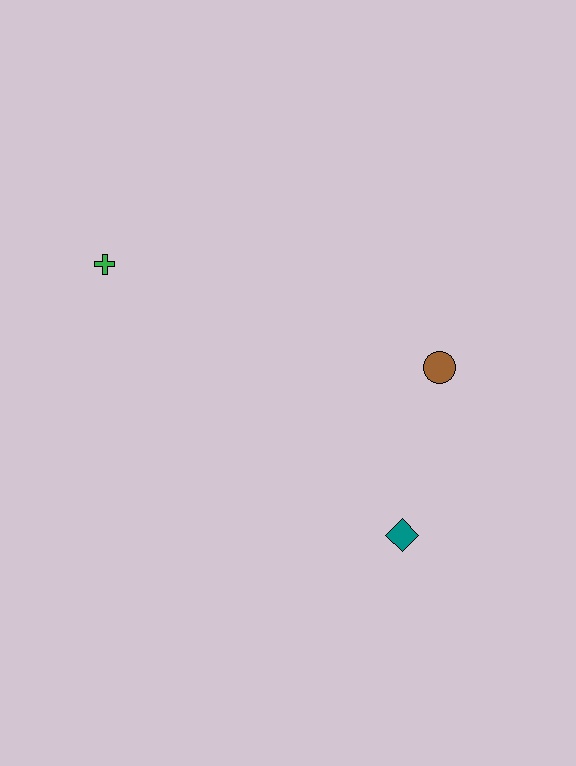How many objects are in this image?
There are 3 objects.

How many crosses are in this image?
There is 1 cross.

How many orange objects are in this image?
There are no orange objects.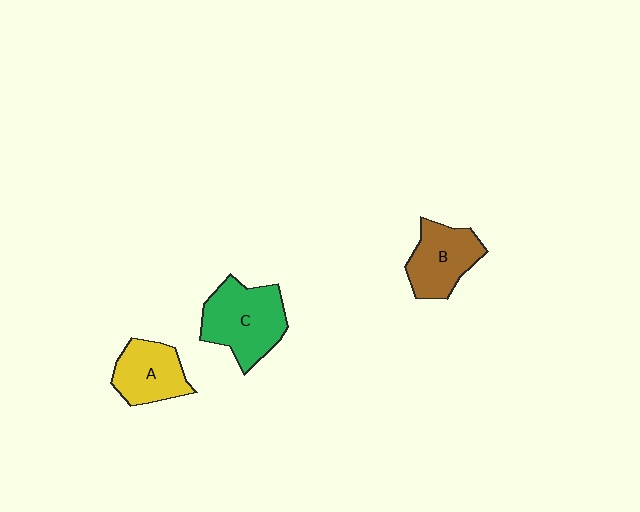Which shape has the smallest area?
Shape A (yellow).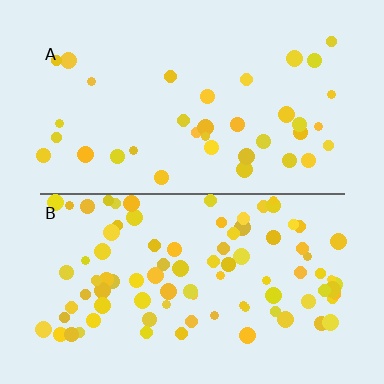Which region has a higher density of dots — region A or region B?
B (the bottom).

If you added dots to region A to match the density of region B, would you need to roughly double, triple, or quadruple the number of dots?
Approximately double.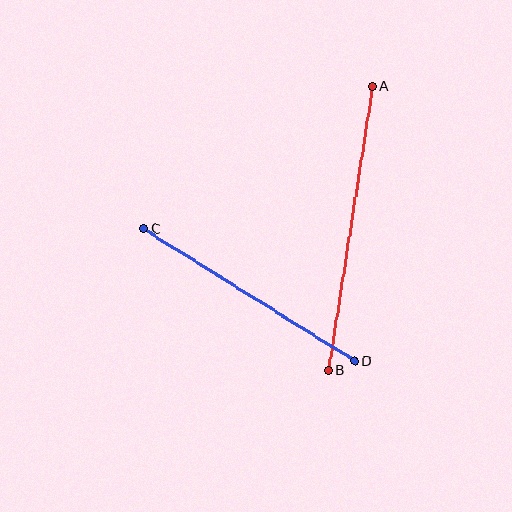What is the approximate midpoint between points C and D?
The midpoint is at approximately (249, 295) pixels.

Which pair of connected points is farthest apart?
Points A and B are farthest apart.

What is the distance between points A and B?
The distance is approximately 287 pixels.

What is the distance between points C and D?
The distance is approximately 249 pixels.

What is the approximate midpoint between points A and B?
The midpoint is at approximately (350, 228) pixels.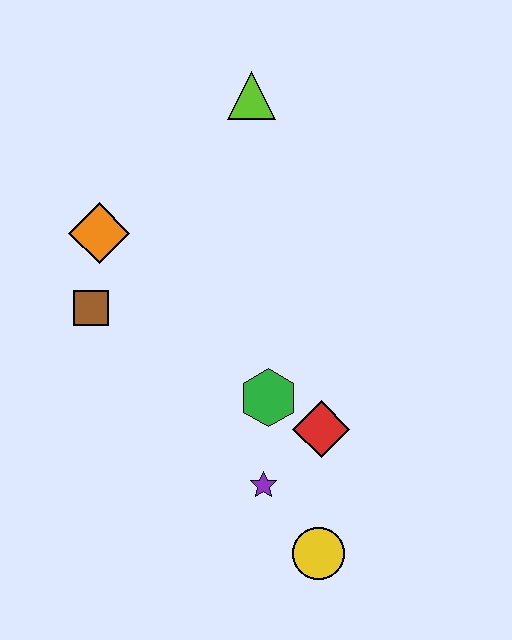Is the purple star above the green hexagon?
No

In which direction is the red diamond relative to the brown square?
The red diamond is to the right of the brown square.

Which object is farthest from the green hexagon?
The lime triangle is farthest from the green hexagon.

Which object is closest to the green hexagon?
The red diamond is closest to the green hexagon.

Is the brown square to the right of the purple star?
No